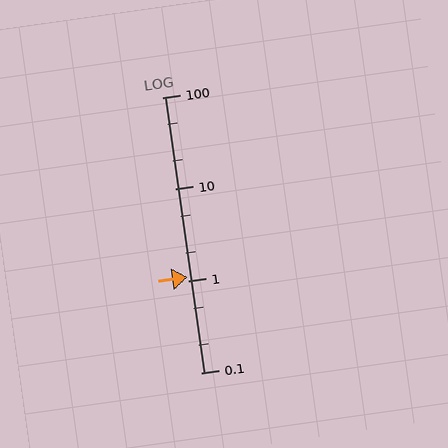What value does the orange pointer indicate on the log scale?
The pointer indicates approximately 1.1.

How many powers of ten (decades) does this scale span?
The scale spans 3 decades, from 0.1 to 100.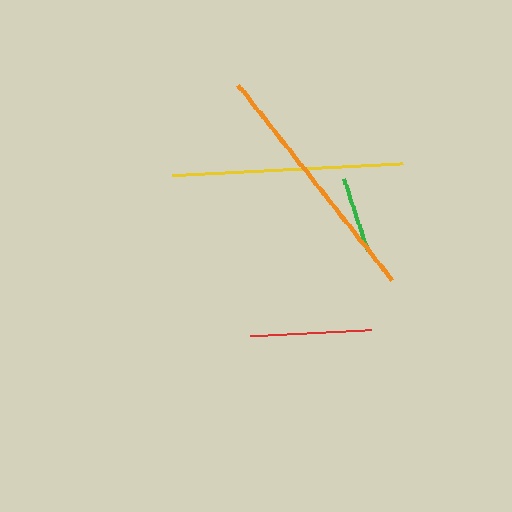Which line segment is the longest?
The orange line is the longest at approximately 248 pixels.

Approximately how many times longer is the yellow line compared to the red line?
The yellow line is approximately 1.9 times the length of the red line.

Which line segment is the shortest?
The green line is the shortest at approximately 76 pixels.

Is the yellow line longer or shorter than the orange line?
The orange line is longer than the yellow line.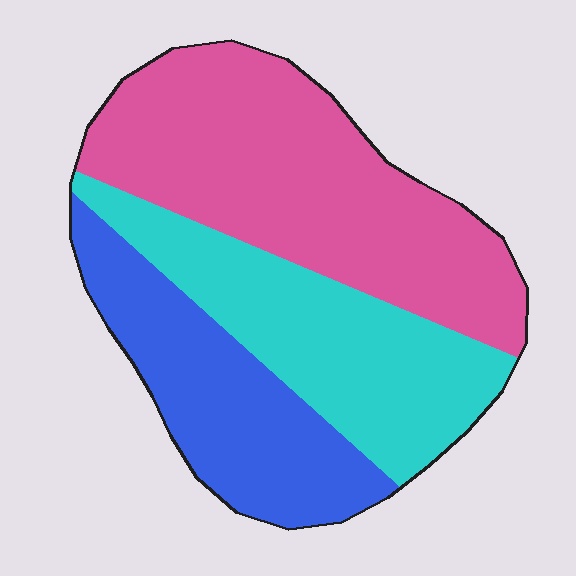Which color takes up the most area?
Pink, at roughly 45%.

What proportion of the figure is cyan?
Cyan covers 30% of the figure.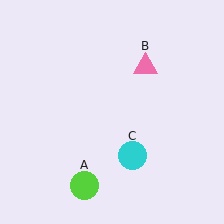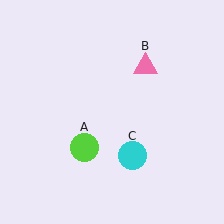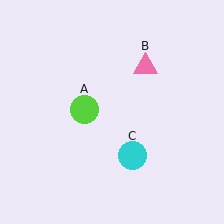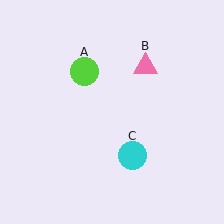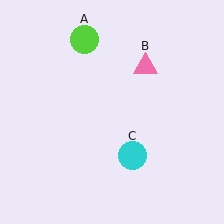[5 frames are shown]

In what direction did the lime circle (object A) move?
The lime circle (object A) moved up.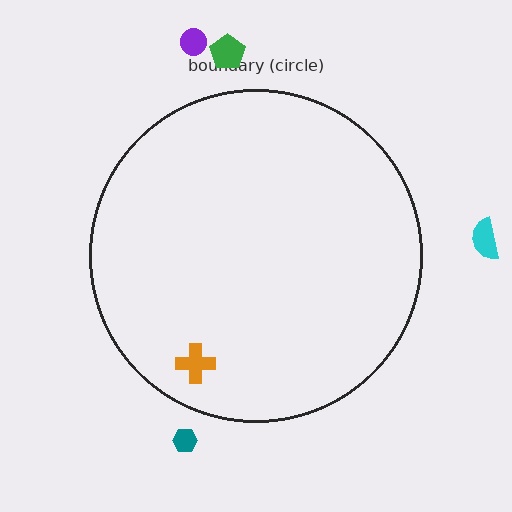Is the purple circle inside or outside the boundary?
Outside.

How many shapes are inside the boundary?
1 inside, 4 outside.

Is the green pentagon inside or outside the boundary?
Outside.